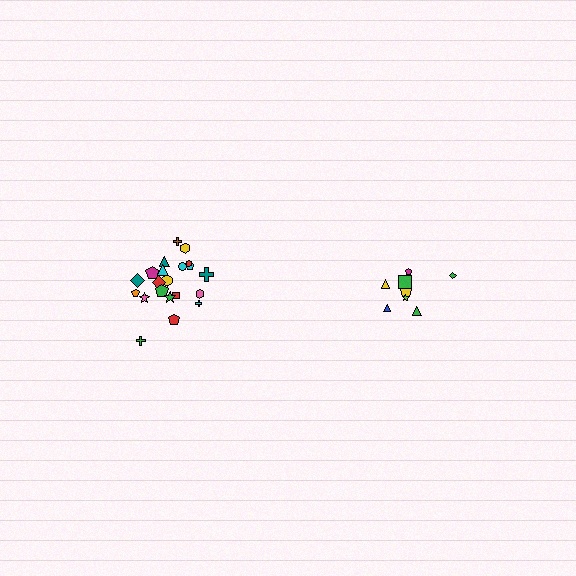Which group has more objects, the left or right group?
The left group.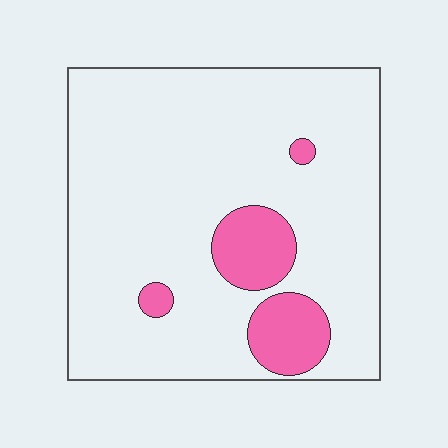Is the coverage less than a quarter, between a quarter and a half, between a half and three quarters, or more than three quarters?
Less than a quarter.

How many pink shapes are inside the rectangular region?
4.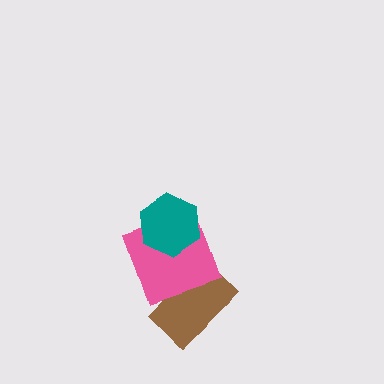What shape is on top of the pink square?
The teal hexagon is on top of the pink square.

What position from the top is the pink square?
The pink square is 2nd from the top.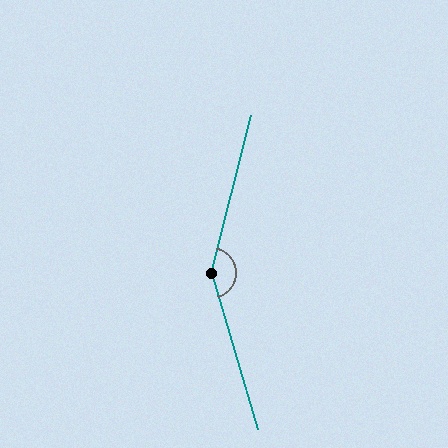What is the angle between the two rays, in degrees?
Approximately 149 degrees.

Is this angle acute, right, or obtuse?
It is obtuse.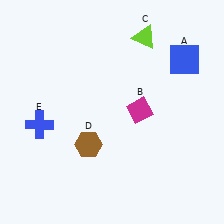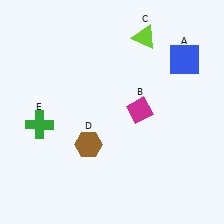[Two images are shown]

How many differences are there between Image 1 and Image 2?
There is 1 difference between the two images.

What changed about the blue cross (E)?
In Image 1, E is blue. In Image 2, it changed to green.